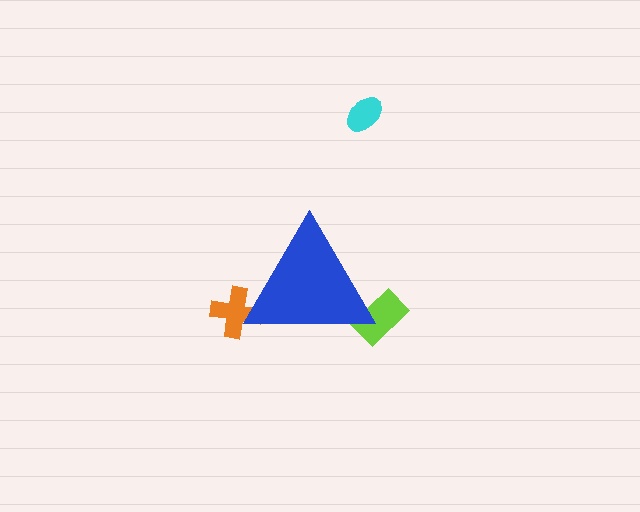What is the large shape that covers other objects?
A blue triangle.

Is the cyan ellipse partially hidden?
No, the cyan ellipse is fully visible.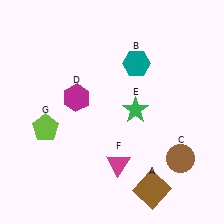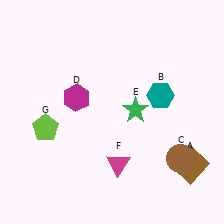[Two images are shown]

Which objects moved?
The objects that moved are: the brown square (A), the teal hexagon (B).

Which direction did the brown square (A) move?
The brown square (A) moved right.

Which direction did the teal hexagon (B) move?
The teal hexagon (B) moved down.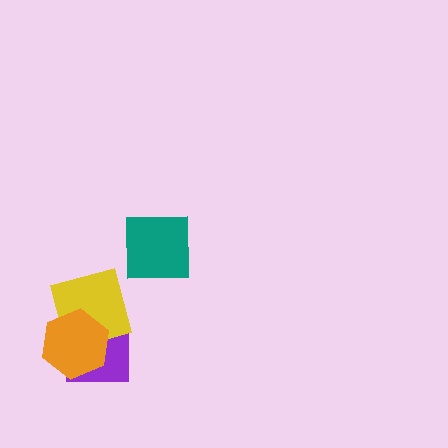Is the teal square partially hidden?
No, no other shape covers it.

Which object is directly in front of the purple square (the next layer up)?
The yellow diamond is directly in front of the purple square.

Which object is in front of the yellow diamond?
The orange hexagon is in front of the yellow diamond.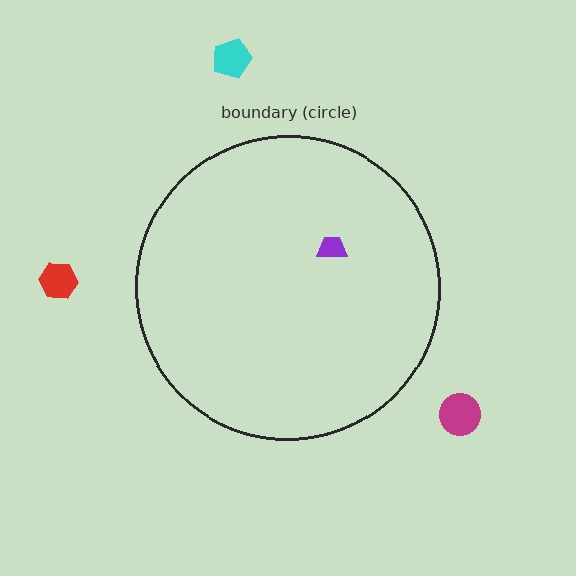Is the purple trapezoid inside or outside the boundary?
Inside.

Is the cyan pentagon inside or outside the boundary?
Outside.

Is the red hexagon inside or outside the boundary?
Outside.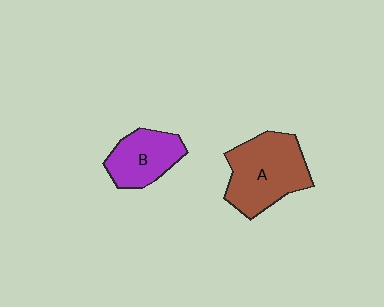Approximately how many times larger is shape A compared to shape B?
Approximately 1.5 times.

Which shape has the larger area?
Shape A (brown).